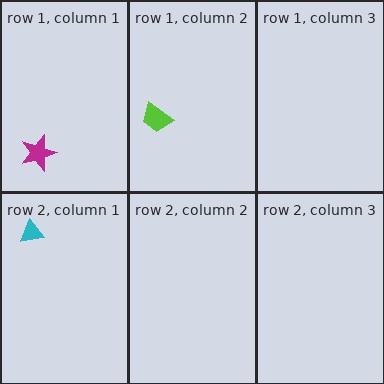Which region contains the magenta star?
The row 1, column 1 region.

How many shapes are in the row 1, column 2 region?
1.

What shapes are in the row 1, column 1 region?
The magenta star.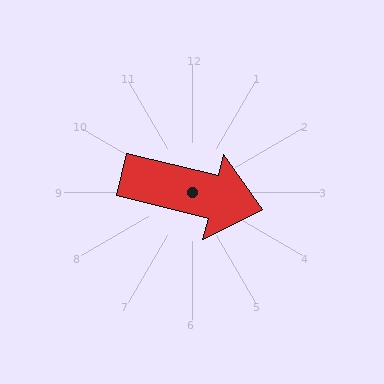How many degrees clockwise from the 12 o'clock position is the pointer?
Approximately 104 degrees.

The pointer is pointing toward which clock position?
Roughly 3 o'clock.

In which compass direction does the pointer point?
East.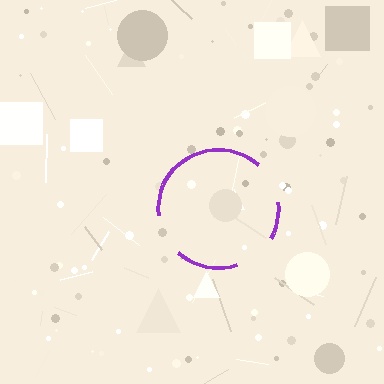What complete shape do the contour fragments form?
The contour fragments form a circle.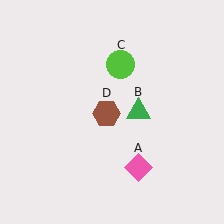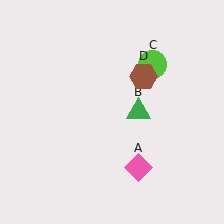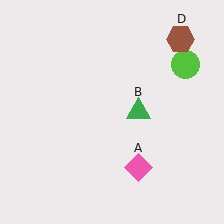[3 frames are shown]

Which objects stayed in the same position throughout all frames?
Pink diamond (object A) and green triangle (object B) remained stationary.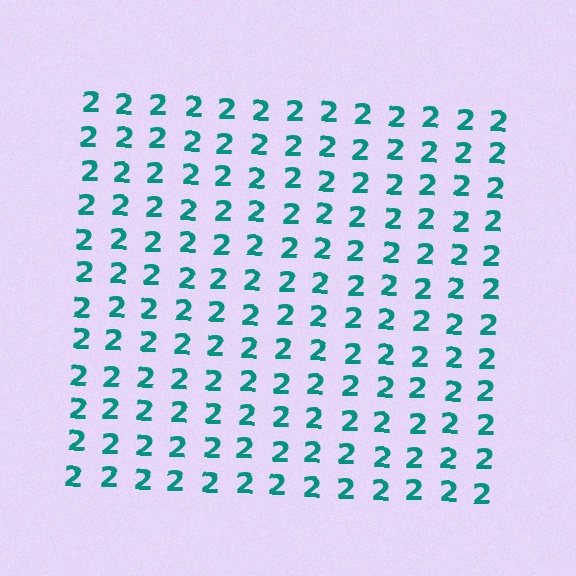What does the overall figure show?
The overall figure shows a square.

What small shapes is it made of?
It is made of small digit 2's.